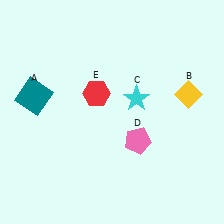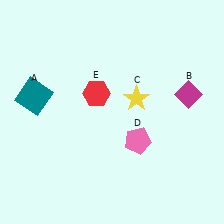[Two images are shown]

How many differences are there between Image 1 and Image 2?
There are 2 differences between the two images.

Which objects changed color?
B changed from yellow to magenta. C changed from cyan to yellow.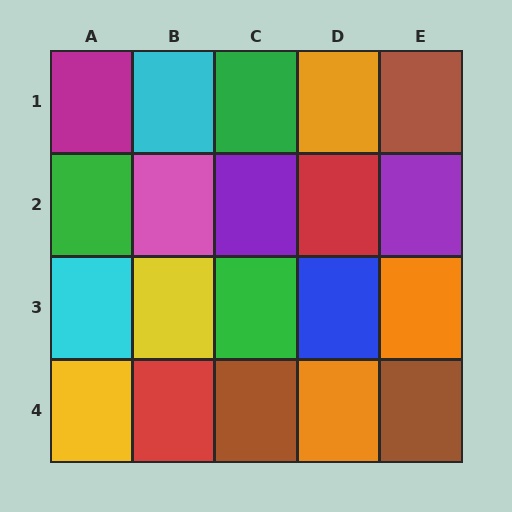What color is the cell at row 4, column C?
Brown.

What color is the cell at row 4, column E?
Brown.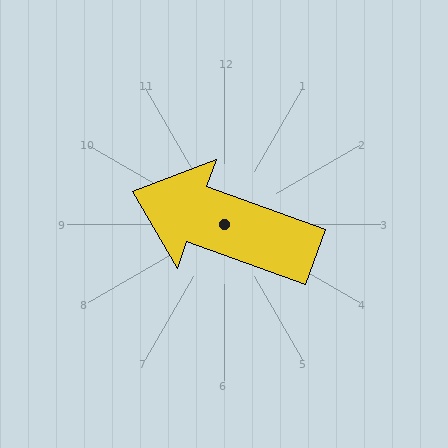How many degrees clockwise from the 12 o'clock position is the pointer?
Approximately 290 degrees.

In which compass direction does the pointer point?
West.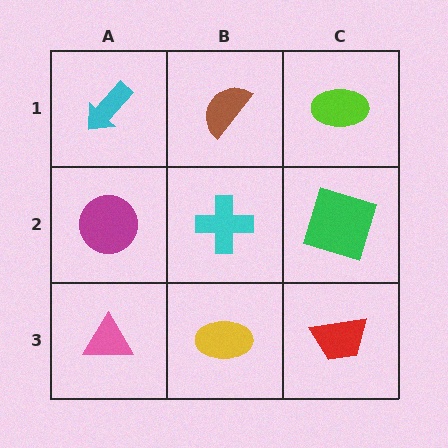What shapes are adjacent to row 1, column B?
A cyan cross (row 2, column B), a cyan arrow (row 1, column A), a lime ellipse (row 1, column C).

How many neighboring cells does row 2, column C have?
3.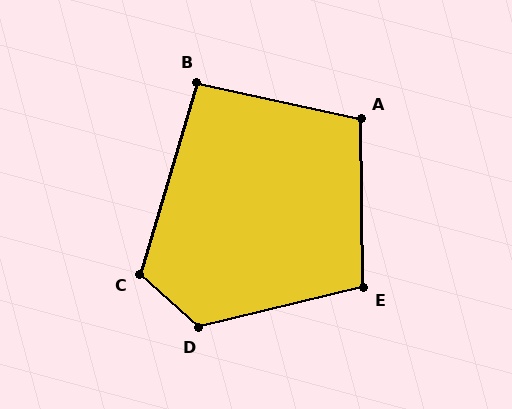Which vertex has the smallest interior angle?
B, at approximately 94 degrees.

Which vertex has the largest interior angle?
D, at approximately 124 degrees.